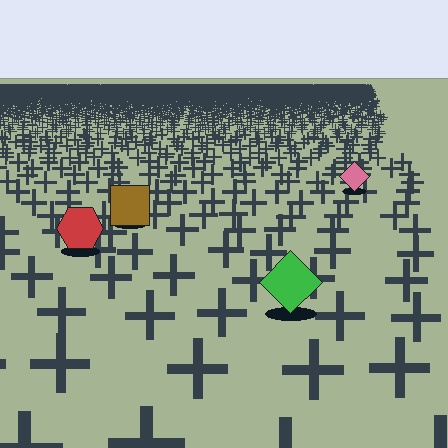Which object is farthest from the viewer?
The pink diamond is farthest from the viewer. It appears smaller and the ground texture around it is denser.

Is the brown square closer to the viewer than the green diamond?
No. The green diamond is closer — you can tell from the texture gradient: the ground texture is coarser near it.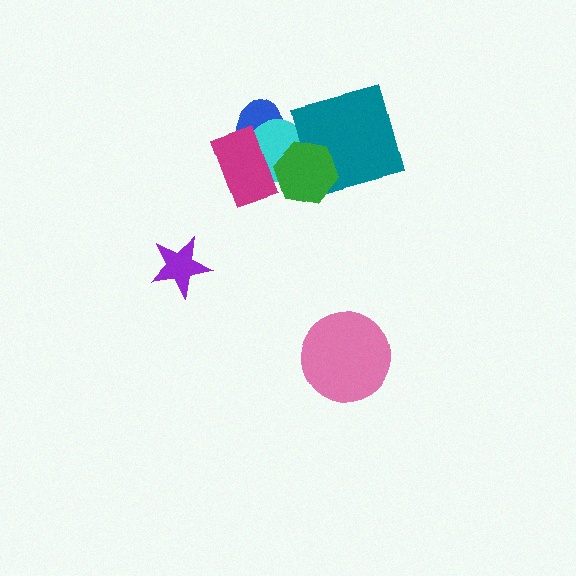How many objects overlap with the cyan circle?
3 objects overlap with the cyan circle.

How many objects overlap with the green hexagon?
4 objects overlap with the green hexagon.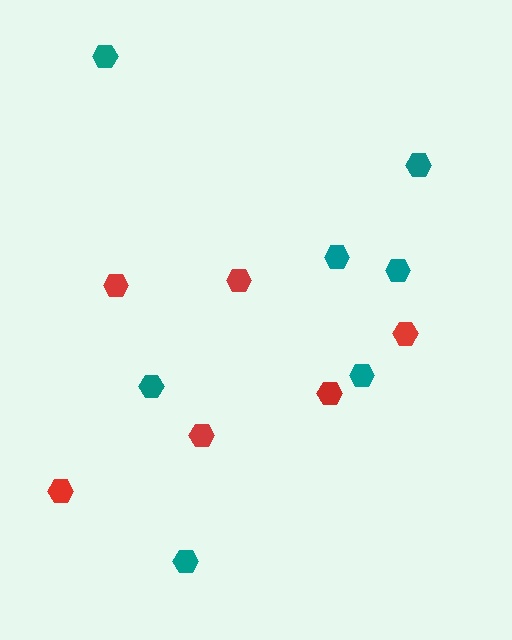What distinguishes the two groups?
There are 2 groups: one group of teal hexagons (7) and one group of red hexagons (6).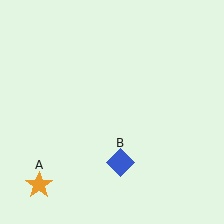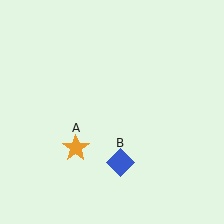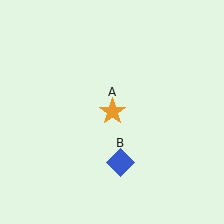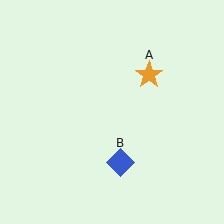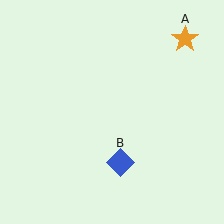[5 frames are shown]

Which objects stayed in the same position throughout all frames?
Blue diamond (object B) remained stationary.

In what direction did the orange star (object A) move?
The orange star (object A) moved up and to the right.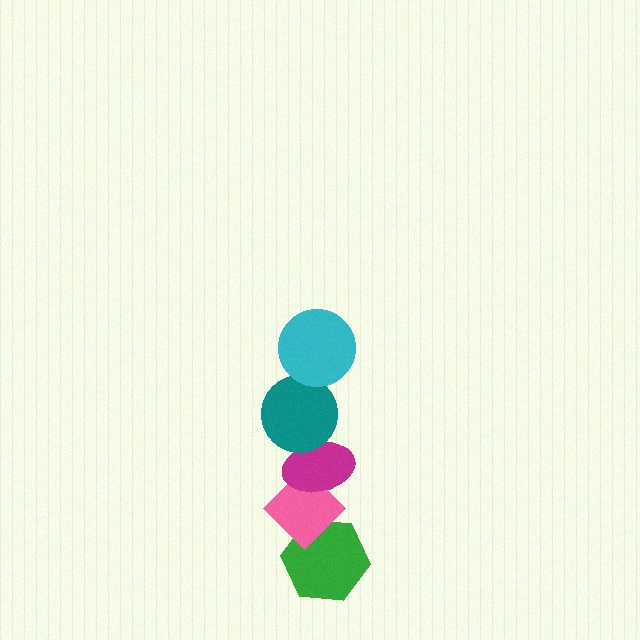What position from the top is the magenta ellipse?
The magenta ellipse is 3rd from the top.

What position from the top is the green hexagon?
The green hexagon is 5th from the top.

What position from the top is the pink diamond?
The pink diamond is 4th from the top.